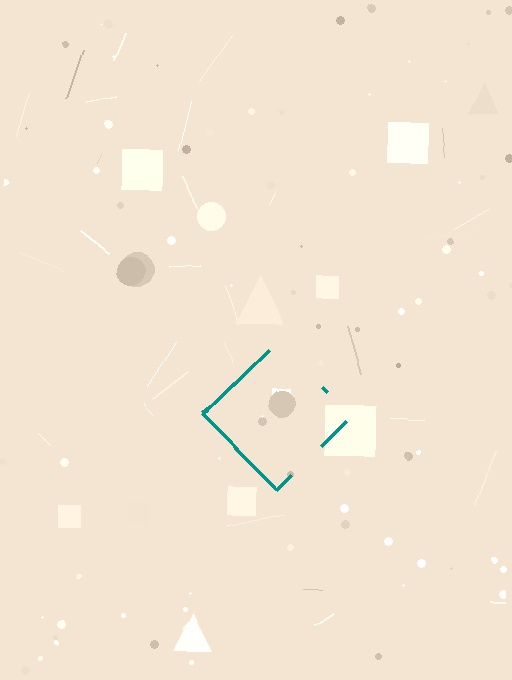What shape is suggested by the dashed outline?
The dashed outline suggests a diamond.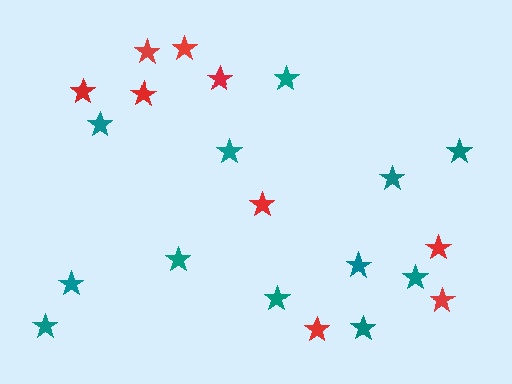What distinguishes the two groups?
There are 2 groups: one group of red stars (9) and one group of teal stars (12).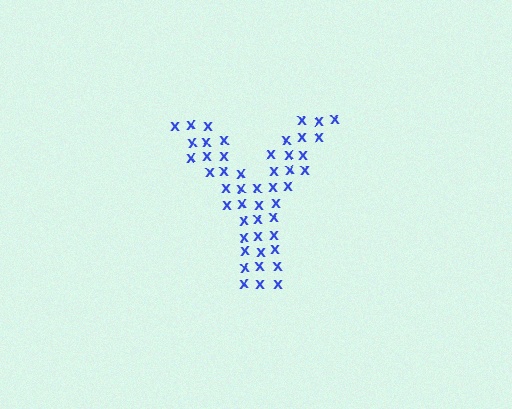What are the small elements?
The small elements are letter X's.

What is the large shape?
The large shape is the letter Y.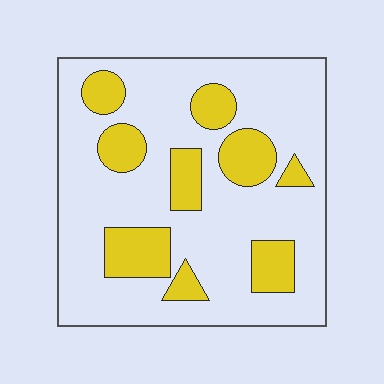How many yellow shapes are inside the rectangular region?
9.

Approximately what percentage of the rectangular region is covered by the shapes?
Approximately 25%.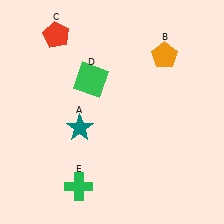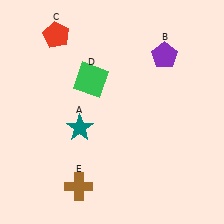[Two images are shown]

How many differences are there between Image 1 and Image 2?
There are 2 differences between the two images.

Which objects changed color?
B changed from orange to purple. E changed from green to brown.